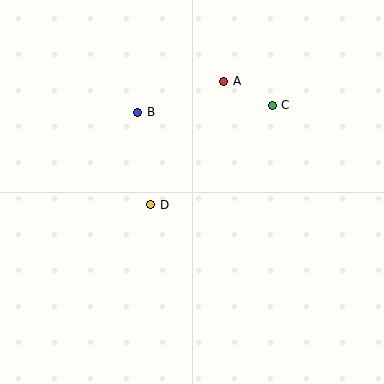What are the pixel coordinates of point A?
Point A is at (224, 81).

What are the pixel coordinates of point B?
Point B is at (138, 112).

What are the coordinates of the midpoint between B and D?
The midpoint between B and D is at (144, 158).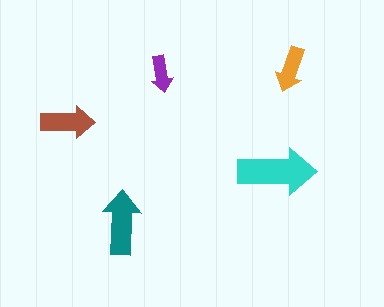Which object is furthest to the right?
The orange arrow is rightmost.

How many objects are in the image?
There are 5 objects in the image.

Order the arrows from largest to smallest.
the cyan one, the teal one, the brown one, the orange one, the purple one.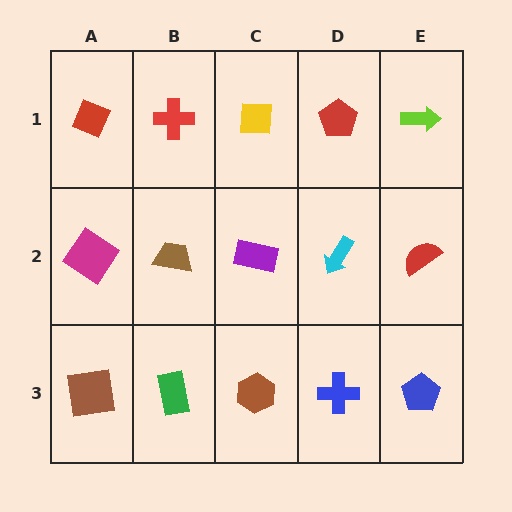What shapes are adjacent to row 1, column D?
A cyan arrow (row 2, column D), a yellow square (row 1, column C), a lime arrow (row 1, column E).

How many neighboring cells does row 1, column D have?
3.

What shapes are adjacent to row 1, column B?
A brown trapezoid (row 2, column B), a red diamond (row 1, column A), a yellow square (row 1, column C).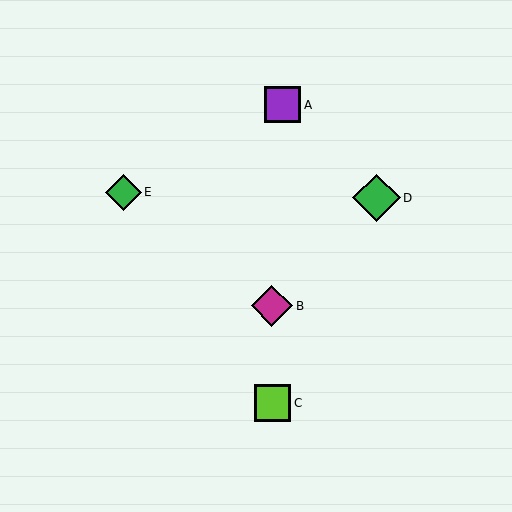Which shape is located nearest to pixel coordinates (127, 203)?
The green diamond (labeled E) at (123, 192) is nearest to that location.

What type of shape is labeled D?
Shape D is a green diamond.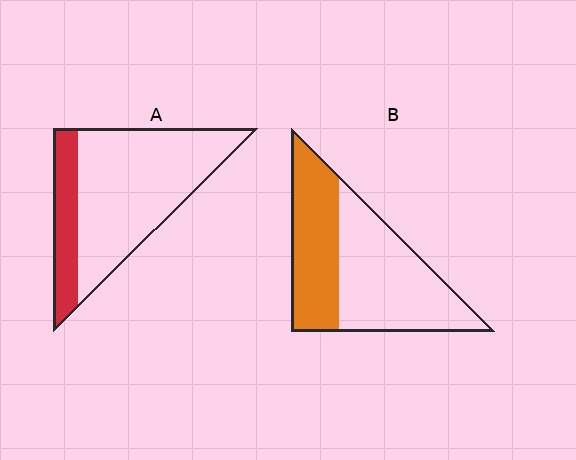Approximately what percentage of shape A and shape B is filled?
A is approximately 25% and B is approximately 40%.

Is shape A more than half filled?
No.